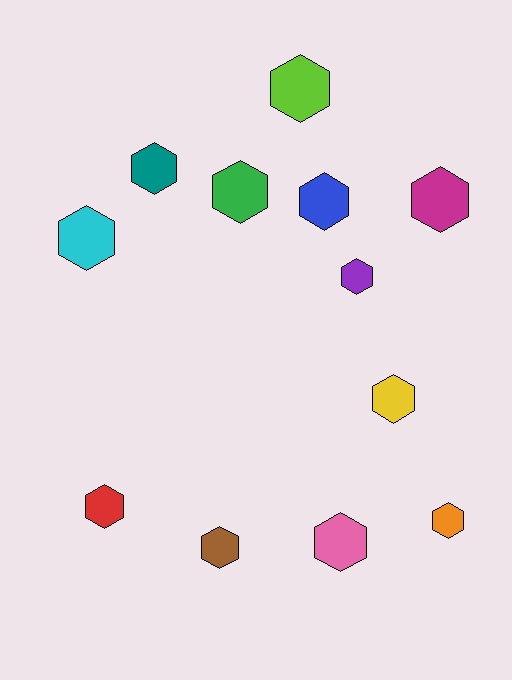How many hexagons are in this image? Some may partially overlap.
There are 12 hexagons.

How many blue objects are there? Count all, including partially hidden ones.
There is 1 blue object.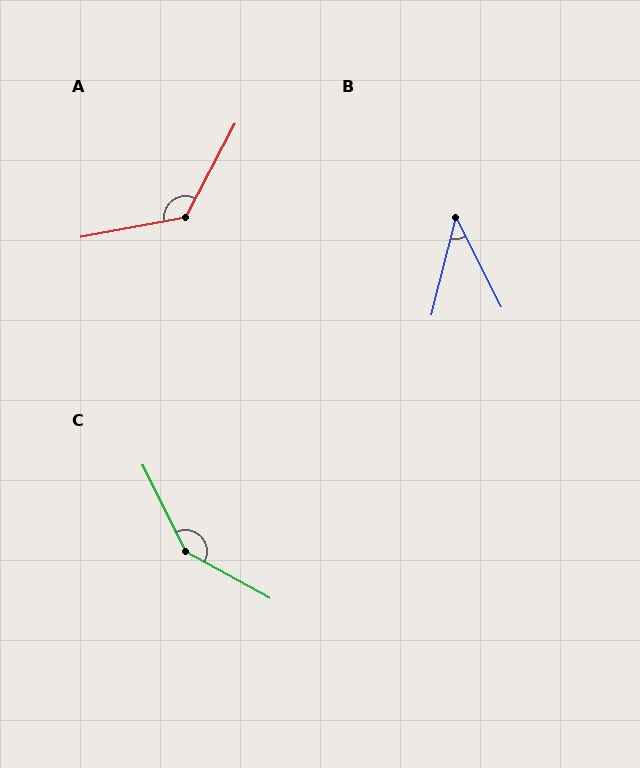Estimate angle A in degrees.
Approximately 129 degrees.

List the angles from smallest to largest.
B (41°), A (129°), C (145°).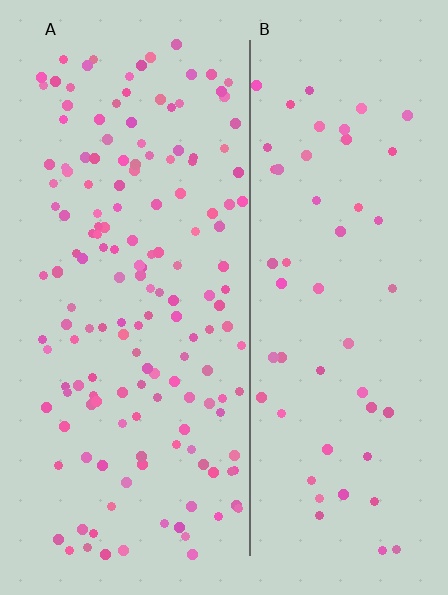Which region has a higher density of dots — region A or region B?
A (the left).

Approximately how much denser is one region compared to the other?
Approximately 2.9× — region A over region B.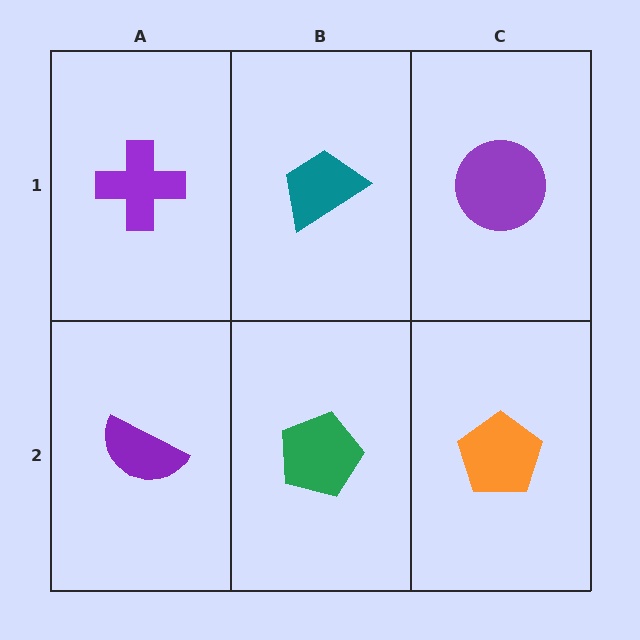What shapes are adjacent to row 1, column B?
A green pentagon (row 2, column B), a purple cross (row 1, column A), a purple circle (row 1, column C).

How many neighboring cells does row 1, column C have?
2.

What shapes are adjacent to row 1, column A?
A purple semicircle (row 2, column A), a teal trapezoid (row 1, column B).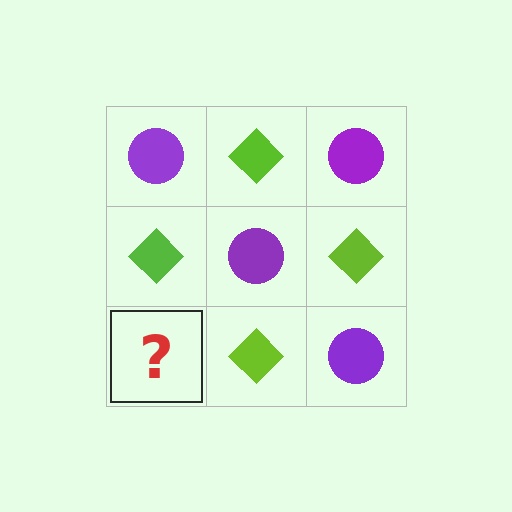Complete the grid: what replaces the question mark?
The question mark should be replaced with a purple circle.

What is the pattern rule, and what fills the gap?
The rule is that it alternates purple circle and lime diamond in a checkerboard pattern. The gap should be filled with a purple circle.